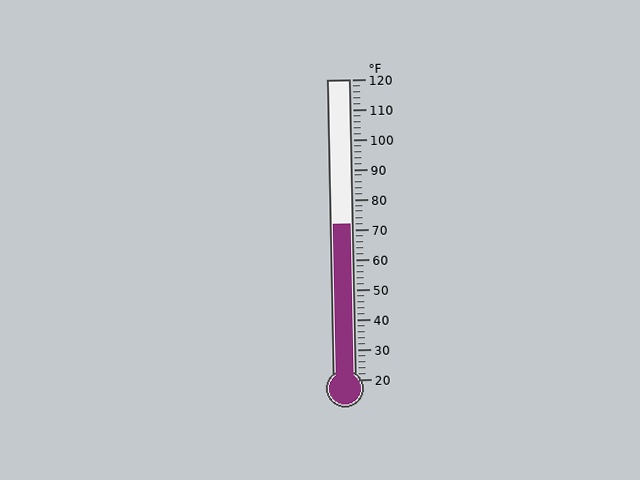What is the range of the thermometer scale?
The thermometer scale ranges from 20°F to 120°F.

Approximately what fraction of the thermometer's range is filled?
The thermometer is filled to approximately 50% of its range.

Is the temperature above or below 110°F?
The temperature is below 110°F.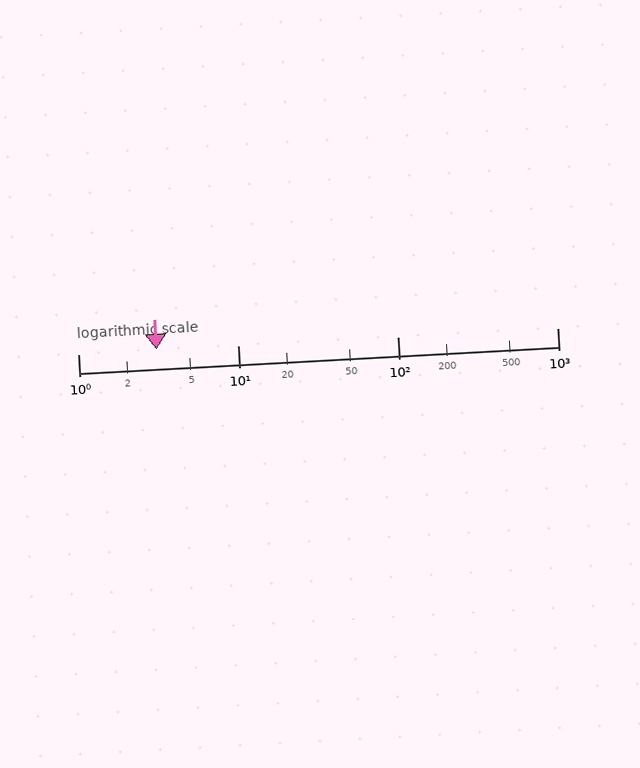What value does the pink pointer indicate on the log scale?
The pointer indicates approximately 3.1.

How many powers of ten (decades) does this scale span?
The scale spans 3 decades, from 1 to 1000.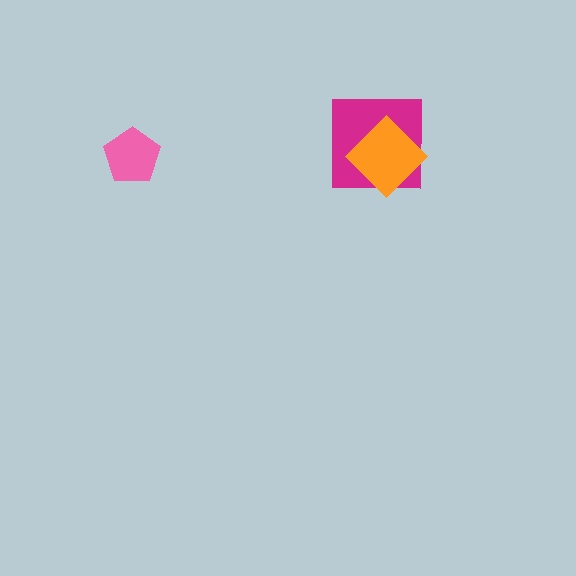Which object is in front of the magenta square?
The orange diamond is in front of the magenta square.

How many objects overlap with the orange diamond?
1 object overlaps with the orange diamond.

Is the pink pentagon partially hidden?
No, no other shape covers it.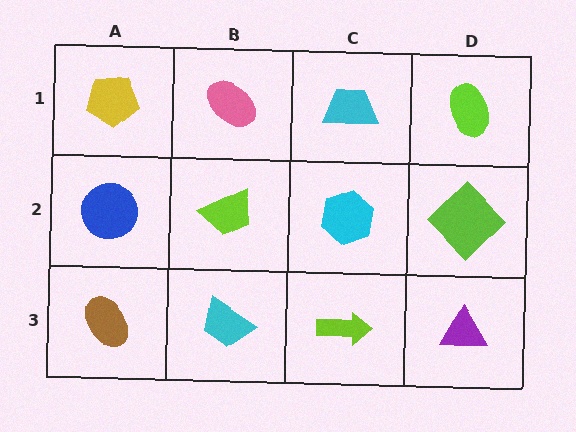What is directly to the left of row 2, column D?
A cyan hexagon.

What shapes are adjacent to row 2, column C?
A cyan trapezoid (row 1, column C), a lime arrow (row 3, column C), a lime trapezoid (row 2, column B), a lime diamond (row 2, column D).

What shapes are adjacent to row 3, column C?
A cyan hexagon (row 2, column C), a cyan trapezoid (row 3, column B), a purple triangle (row 3, column D).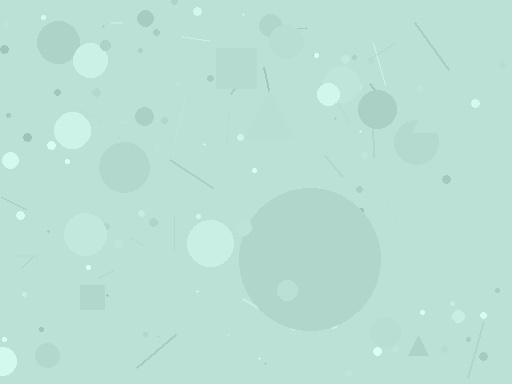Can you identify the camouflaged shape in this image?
The camouflaged shape is a circle.